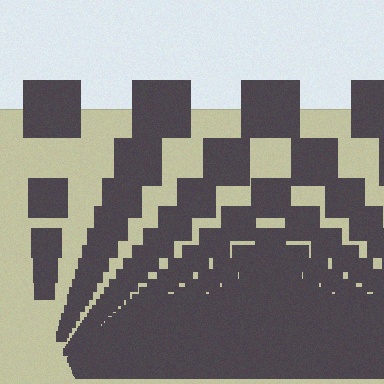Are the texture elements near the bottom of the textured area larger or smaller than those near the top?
Smaller. The gradient is inverted — elements near the bottom are smaller and denser.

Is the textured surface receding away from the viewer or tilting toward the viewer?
The surface appears to tilt toward the viewer. Texture elements get larger and sparser toward the top.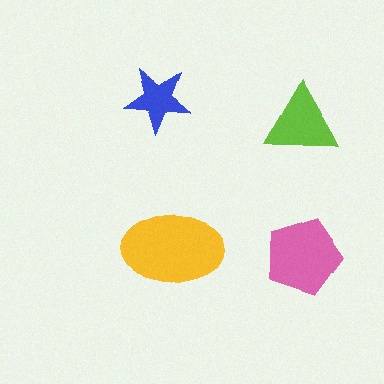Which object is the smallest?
The blue star.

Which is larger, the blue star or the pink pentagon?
The pink pentagon.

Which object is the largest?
The yellow ellipse.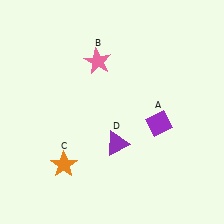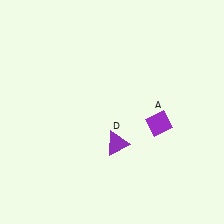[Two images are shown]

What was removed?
The pink star (B), the orange star (C) were removed in Image 2.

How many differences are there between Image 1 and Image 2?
There are 2 differences between the two images.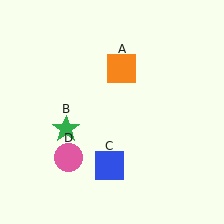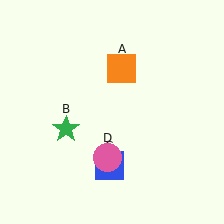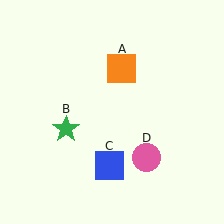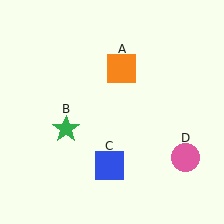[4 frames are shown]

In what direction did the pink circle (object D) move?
The pink circle (object D) moved right.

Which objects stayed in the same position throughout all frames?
Orange square (object A) and green star (object B) and blue square (object C) remained stationary.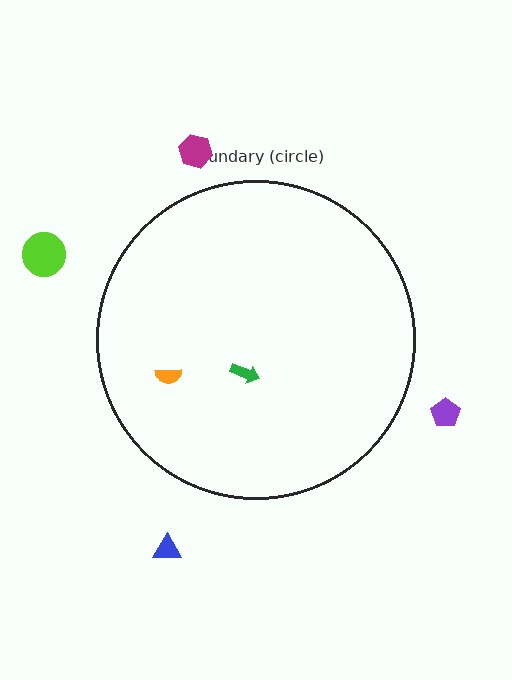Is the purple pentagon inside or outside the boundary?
Outside.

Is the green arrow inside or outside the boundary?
Inside.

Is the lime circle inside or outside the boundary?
Outside.